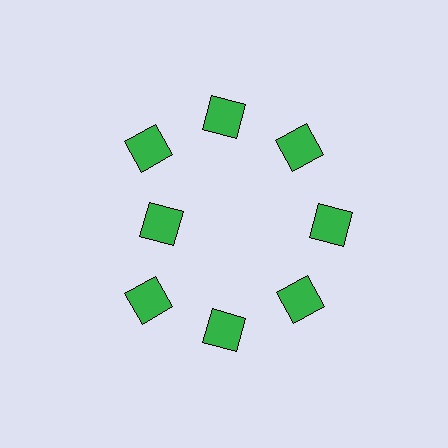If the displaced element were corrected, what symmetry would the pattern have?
It would have 8-fold rotational symmetry — the pattern would map onto itself every 45 degrees.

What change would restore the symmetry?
The symmetry would be restored by moving it outward, back onto the ring so that all 8 squares sit at equal angles and equal distance from the center.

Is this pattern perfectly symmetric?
No. The 8 green squares are arranged in a ring, but one element near the 9 o'clock position is pulled inward toward the center, breaking the 8-fold rotational symmetry.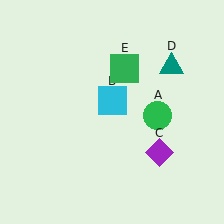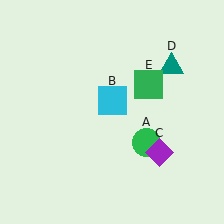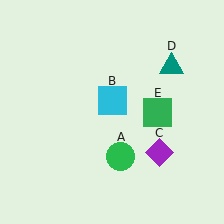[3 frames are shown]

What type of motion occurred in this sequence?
The green circle (object A), green square (object E) rotated clockwise around the center of the scene.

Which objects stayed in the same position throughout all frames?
Cyan square (object B) and purple diamond (object C) and teal triangle (object D) remained stationary.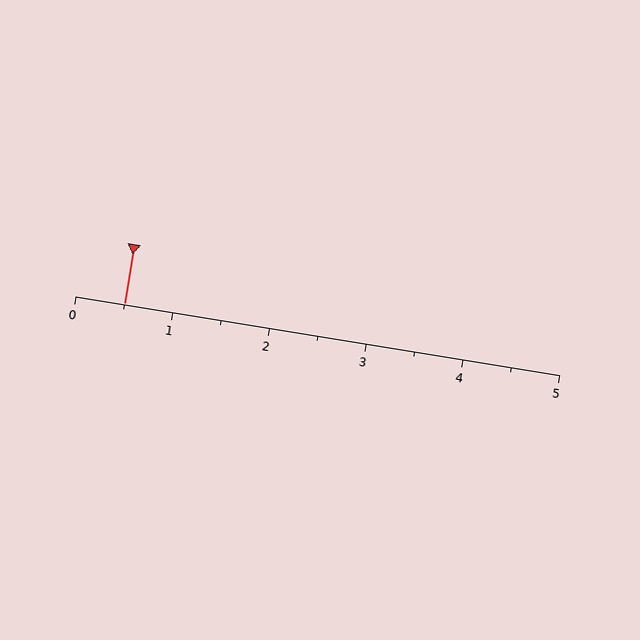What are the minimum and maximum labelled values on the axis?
The axis runs from 0 to 5.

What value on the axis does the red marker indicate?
The marker indicates approximately 0.5.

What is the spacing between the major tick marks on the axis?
The major ticks are spaced 1 apart.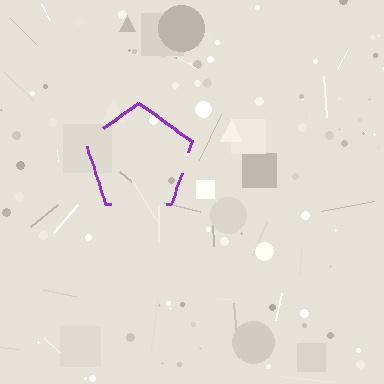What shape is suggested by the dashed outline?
The dashed outline suggests a pentagon.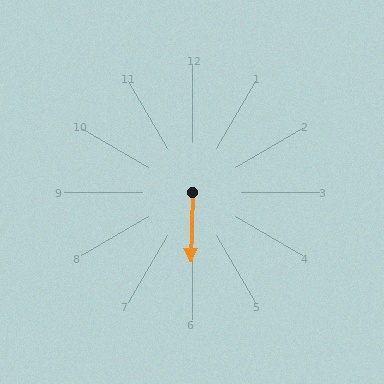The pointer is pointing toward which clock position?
Roughly 6 o'clock.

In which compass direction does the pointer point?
South.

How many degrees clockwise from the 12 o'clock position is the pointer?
Approximately 181 degrees.